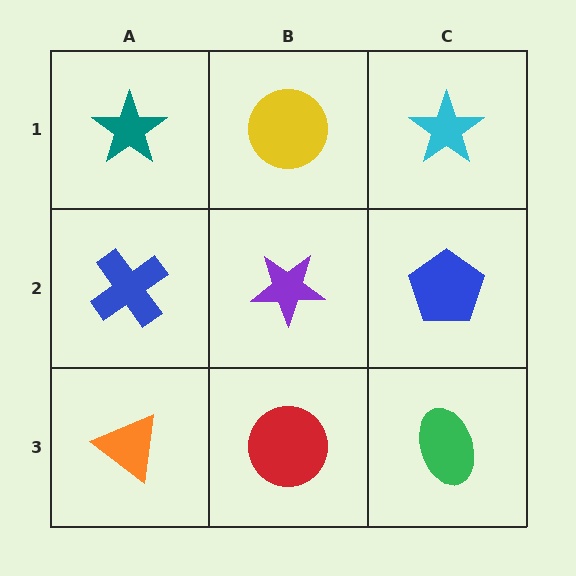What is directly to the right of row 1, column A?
A yellow circle.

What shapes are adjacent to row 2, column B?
A yellow circle (row 1, column B), a red circle (row 3, column B), a blue cross (row 2, column A), a blue pentagon (row 2, column C).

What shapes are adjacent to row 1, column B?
A purple star (row 2, column B), a teal star (row 1, column A), a cyan star (row 1, column C).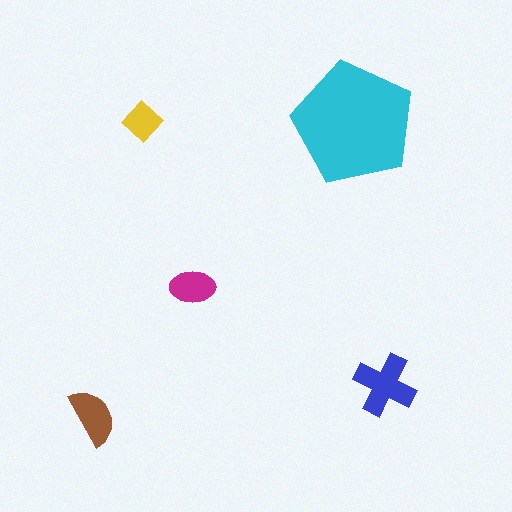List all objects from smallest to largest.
The yellow diamond, the magenta ellipse, the brown semicircle, the blue cross, the cyan pentagon.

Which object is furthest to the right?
The blue cross is rightmost.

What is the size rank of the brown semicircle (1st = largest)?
3rd.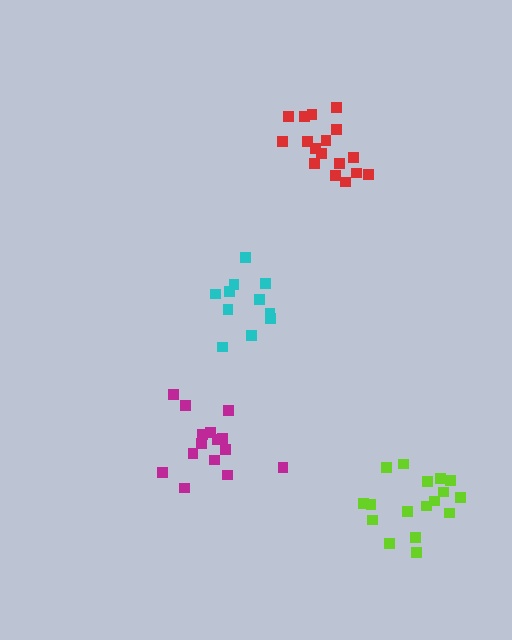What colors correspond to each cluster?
The clusters are colored: red, magenta, cyan, lime.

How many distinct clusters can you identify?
There are 4 distinct clusters.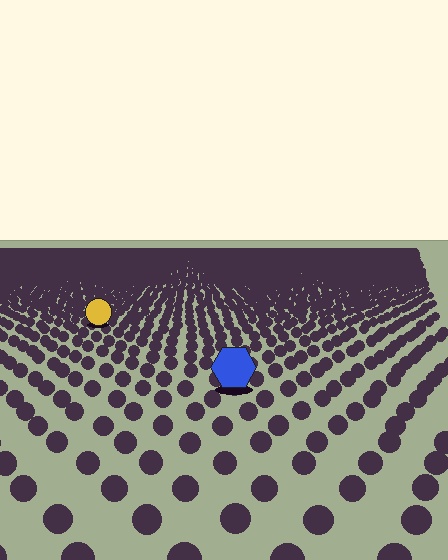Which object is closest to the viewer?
The blue hexagon is closest. The texture marks near it are larger and more spread out.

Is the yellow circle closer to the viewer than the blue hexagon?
No. The blue hexagon is closer — you can tell from the texture gradient: the ground texture is coarser near it.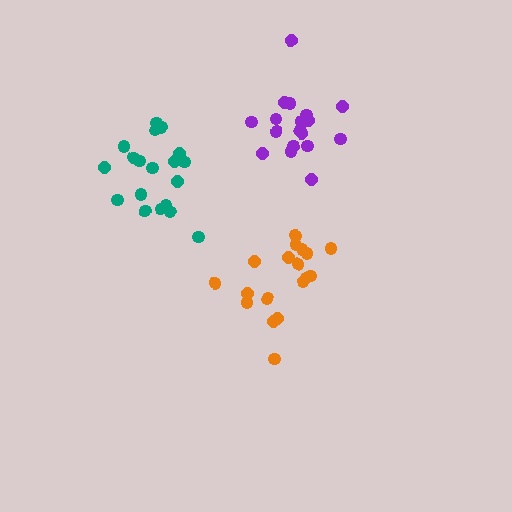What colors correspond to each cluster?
The clusters are colored: purple, orange, teal.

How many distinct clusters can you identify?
There are 3 distinct clusters.